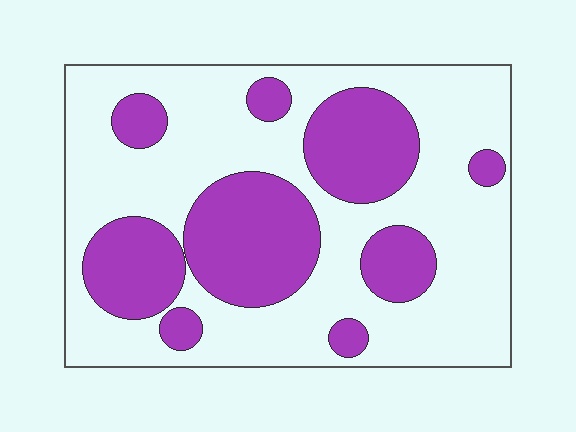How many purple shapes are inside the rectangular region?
9.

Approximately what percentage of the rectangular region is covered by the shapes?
Approximately 35%.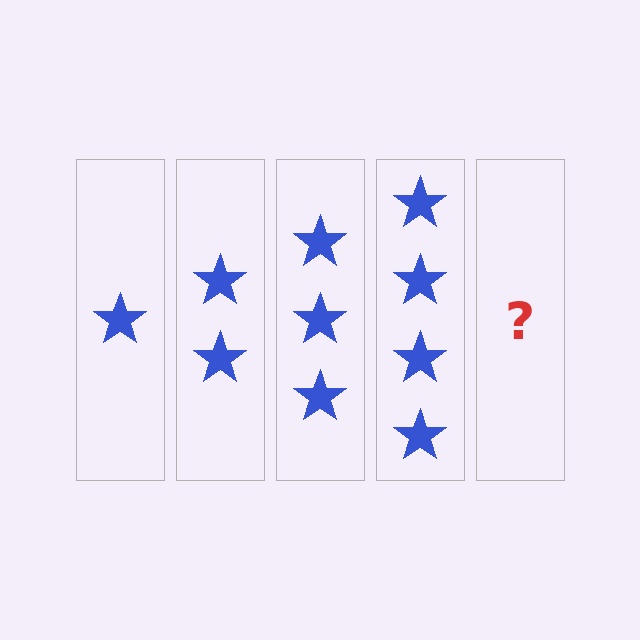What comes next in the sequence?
The next element should be 5 stars.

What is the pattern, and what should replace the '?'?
The pattern is that each step adds one more star. The '?' should be 5 stars.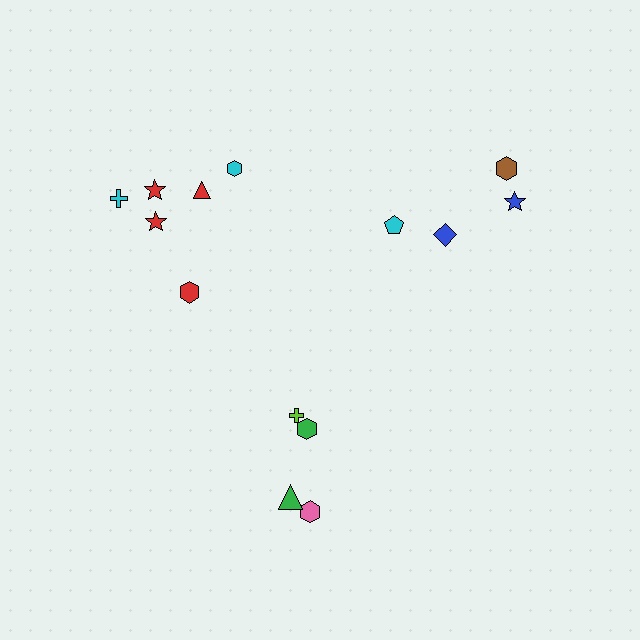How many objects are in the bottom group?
There are 4 objects.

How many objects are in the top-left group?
There are 6 objects.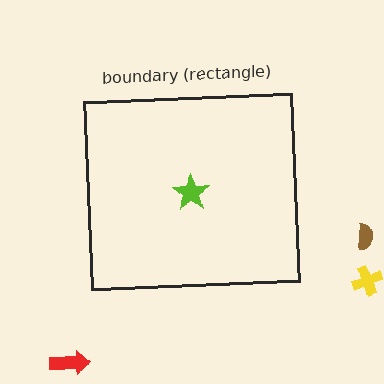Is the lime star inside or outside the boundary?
Inside.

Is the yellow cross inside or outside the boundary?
Outside.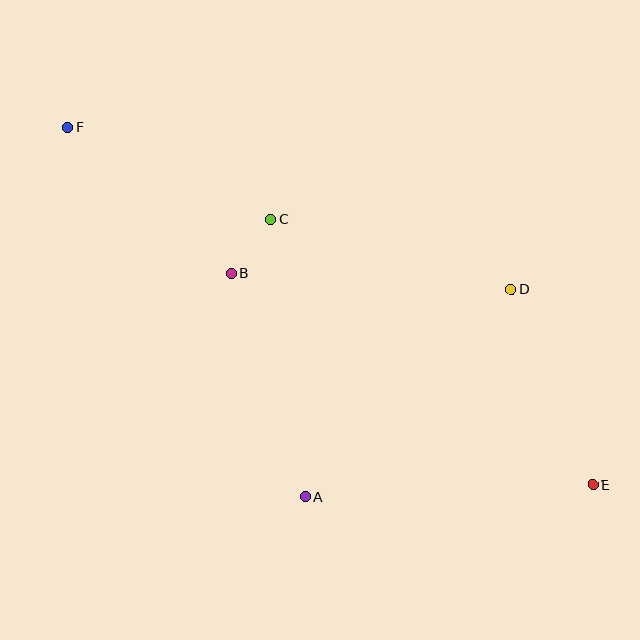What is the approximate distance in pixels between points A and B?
The distance between A and B is approximately 236 pixels.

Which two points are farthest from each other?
Points E and F are farthest from each other.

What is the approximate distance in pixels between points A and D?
The distance between A and D is approximately 293 pixels.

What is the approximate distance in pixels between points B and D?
The distance between B and D is approximately 281 pixels.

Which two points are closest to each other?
Points B and C are closest to each other.